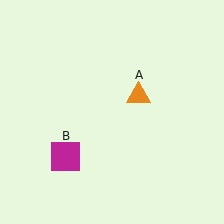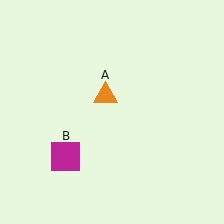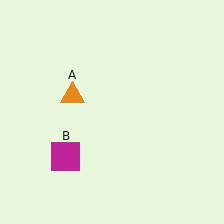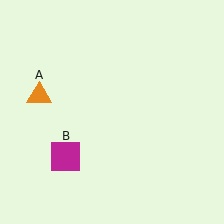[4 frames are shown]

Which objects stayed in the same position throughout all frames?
Magenta square (object B) remained stationary.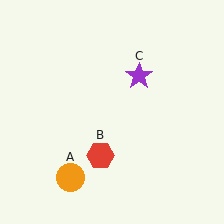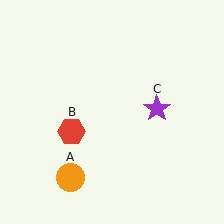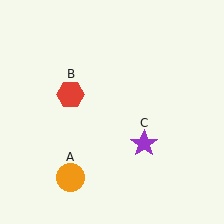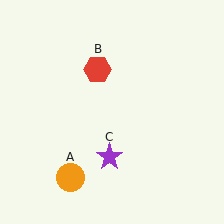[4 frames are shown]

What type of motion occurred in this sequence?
The red hexagon (object B), purple star (object C) rotated clockwise around the center of the scene.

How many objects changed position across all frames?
2 objects changed position: red hexagon (object B), purple star (object C).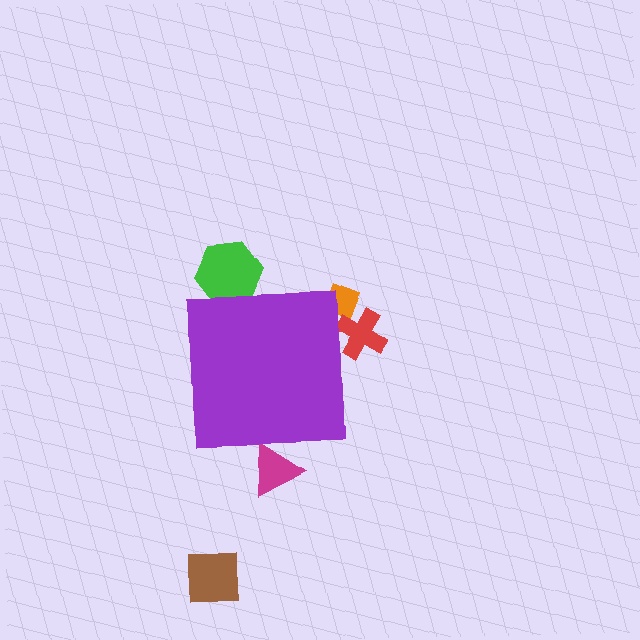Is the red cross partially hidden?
Yes, the red cross is partially hidden behind the purple square.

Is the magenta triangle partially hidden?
Yes, the magenta triangle is partially hidden behind the purple square.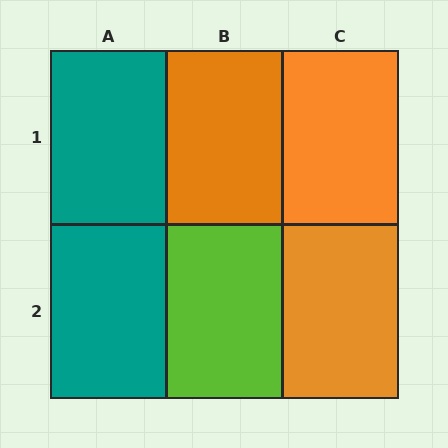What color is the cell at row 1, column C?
Orange.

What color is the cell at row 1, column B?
Orange.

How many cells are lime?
1 cell is lime.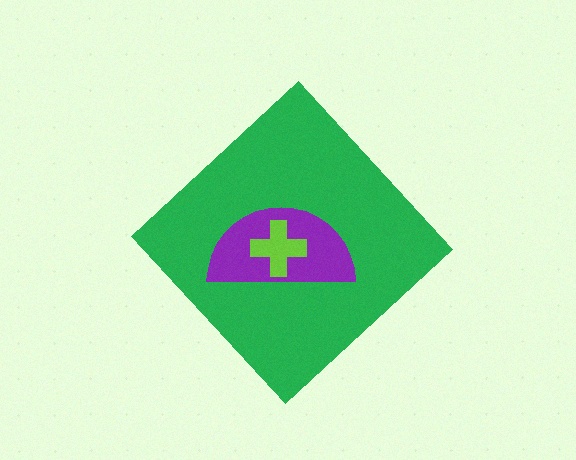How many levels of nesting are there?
3.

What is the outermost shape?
The green diamond.